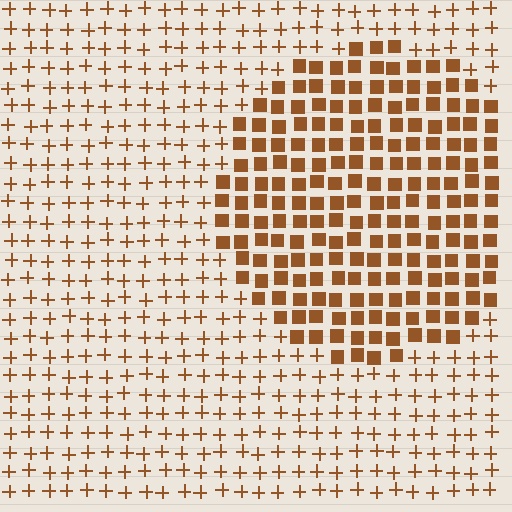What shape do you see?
I see a circle.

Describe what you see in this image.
The image is filled with small brown elements arranged in a uniform grid. A circle-shaped region contains squares, while the surrounding area contains plus signs. The boundary is defined purely by the change in element shape.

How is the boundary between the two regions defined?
The boundary is defined by a change in element shape: squares inside vs. plus signs outside. All elements share the same color and spacing.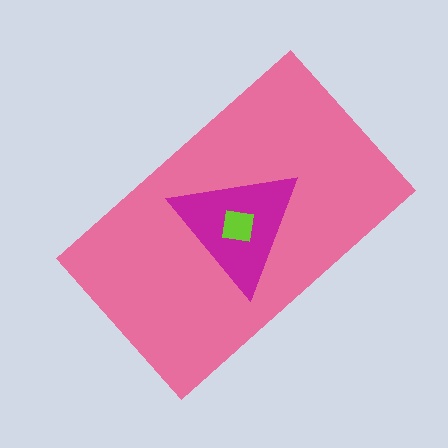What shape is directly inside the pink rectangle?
The magenta triangle.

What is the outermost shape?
The pink rectangle.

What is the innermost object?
The lime square.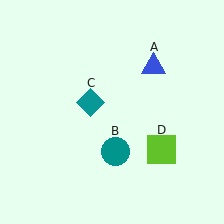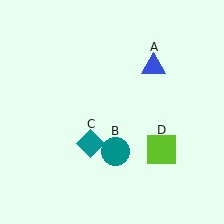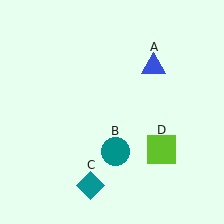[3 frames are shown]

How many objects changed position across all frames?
1 object changed position: teal diamond (object C).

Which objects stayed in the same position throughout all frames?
Blue triangle (object A) and teal circle (object B) and lime square (object D) remained stationary.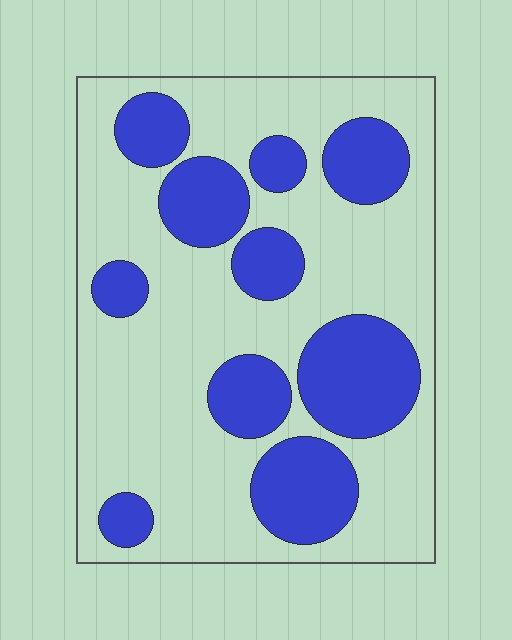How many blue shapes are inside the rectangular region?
10.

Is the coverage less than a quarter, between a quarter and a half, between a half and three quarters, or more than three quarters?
Between a quarter and a half.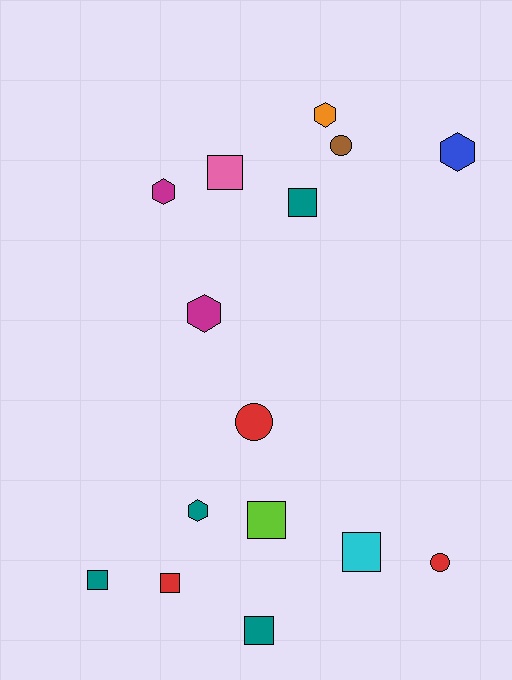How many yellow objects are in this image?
There are no yellow objects.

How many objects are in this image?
There are 15 objects.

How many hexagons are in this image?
There are 5 hexagons.